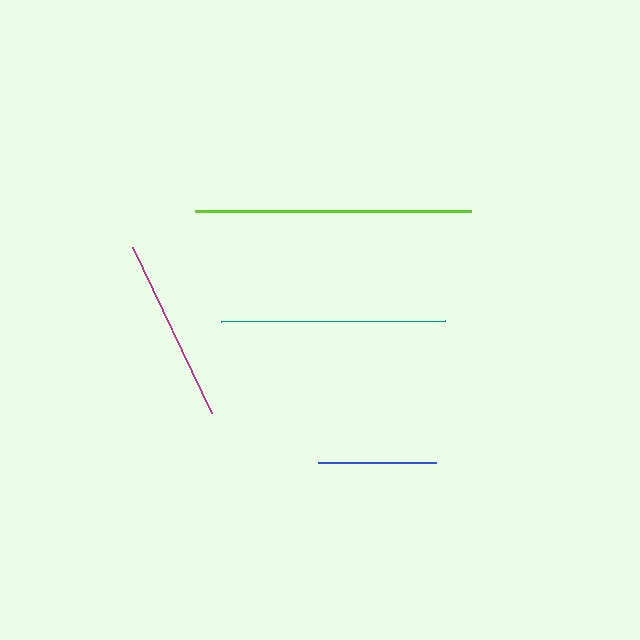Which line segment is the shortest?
The blue line is the shortest at approximately 118 pixels.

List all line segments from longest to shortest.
From longest to shortest: lime, teal, magenta, blue.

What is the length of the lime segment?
The lime segment is approximately 275 pixels long.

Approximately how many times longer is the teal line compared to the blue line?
The teal line is approximately 1.9 times the length of the blue line.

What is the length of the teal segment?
The teal segment is approximately 224 pixels long.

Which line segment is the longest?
The lime line is the longest at approximately 275 pixels.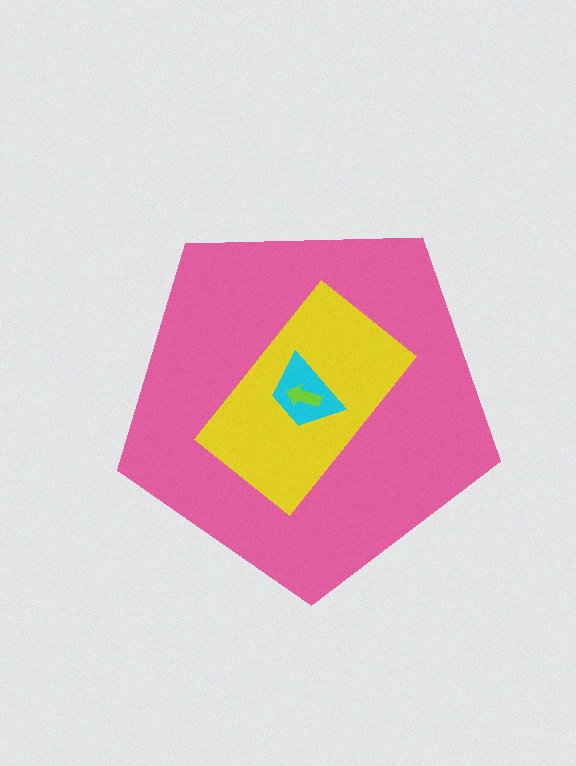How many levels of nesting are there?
4.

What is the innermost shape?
The lime arrow.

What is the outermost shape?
The pink pentagon.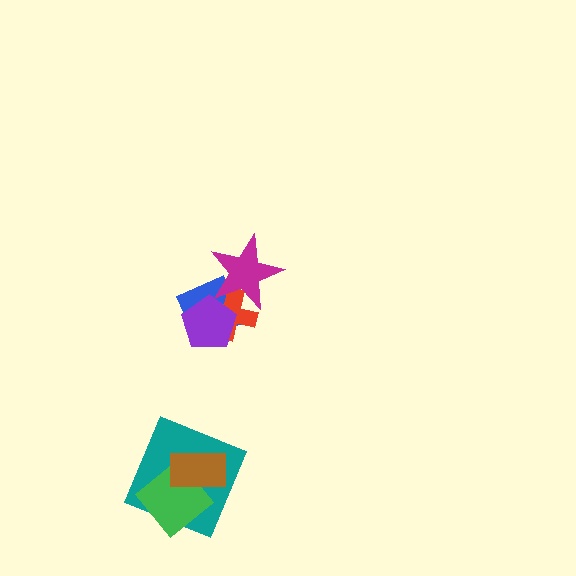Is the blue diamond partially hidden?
Yes, it is partially covered by another shape.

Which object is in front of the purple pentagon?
The magenta star is in front of the purple pentagon.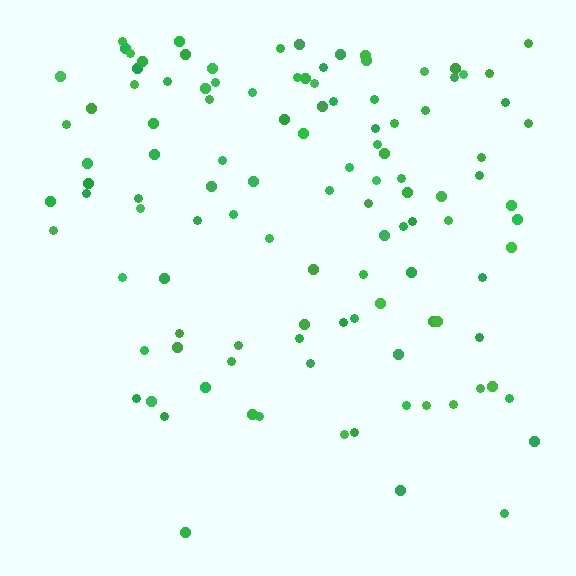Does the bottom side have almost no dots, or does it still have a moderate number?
Still a moderate number, just noticeably fewer than the top.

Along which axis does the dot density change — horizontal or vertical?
Vertical.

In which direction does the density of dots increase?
From bottom to top, with the top side densest.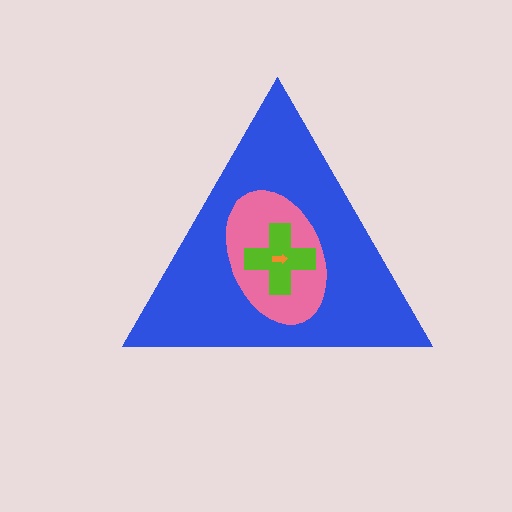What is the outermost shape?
The blue triangle.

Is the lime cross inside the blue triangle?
Yes.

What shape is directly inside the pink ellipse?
The lime cross.